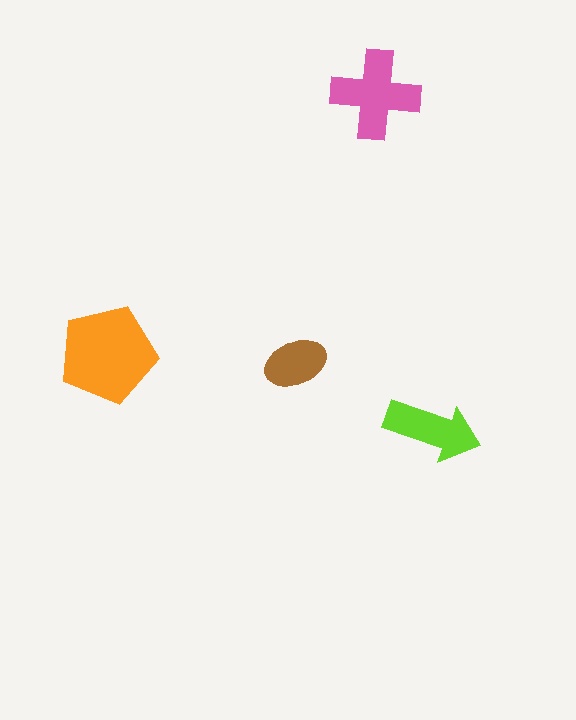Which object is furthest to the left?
The orange pentagon is leftmost.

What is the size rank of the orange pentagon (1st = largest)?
1st.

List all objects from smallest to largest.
The brown ellipse, the lime arrow, the pink cross, the orange pentagon.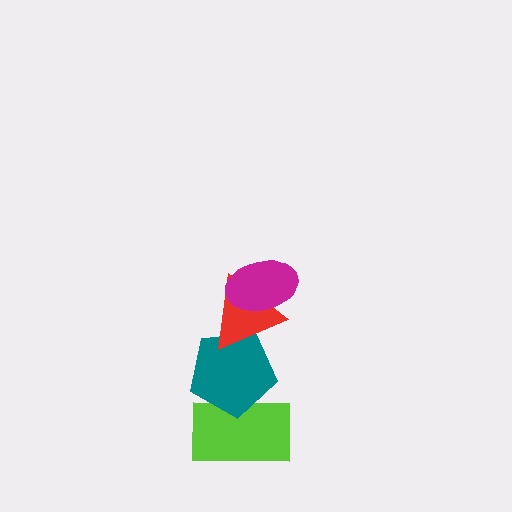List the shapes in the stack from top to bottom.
From top to bottom: the magenta ellipse, the red triangle, the teal pentagon, the lime rectangle.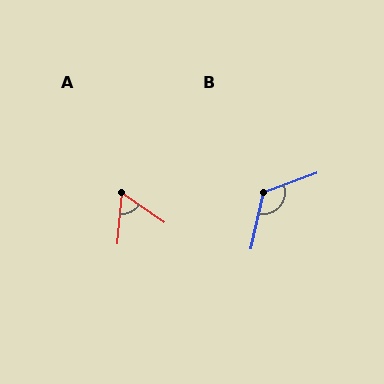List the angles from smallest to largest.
A (59°), B (123°).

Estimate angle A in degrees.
Approximately 59 degrees.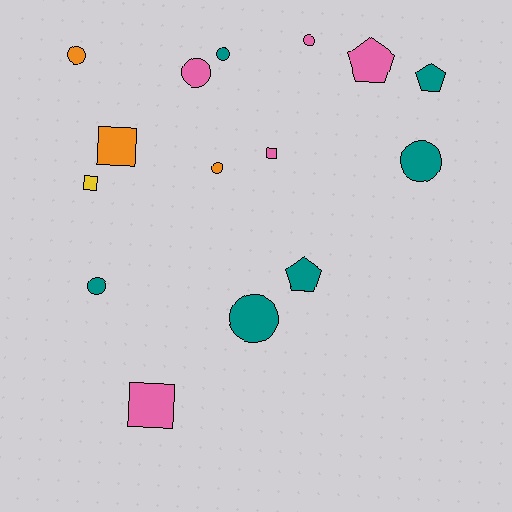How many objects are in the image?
There are 15 objects.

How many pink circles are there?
There are 2 pink circles.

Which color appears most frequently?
Teal, with 6 objects.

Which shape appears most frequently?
Circle, with 8 objects.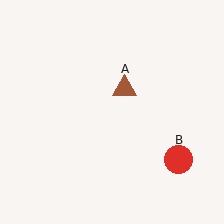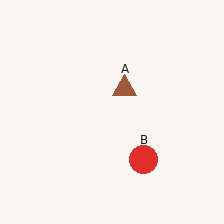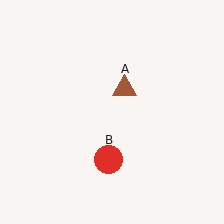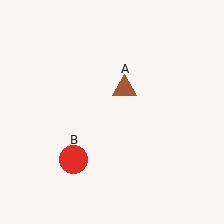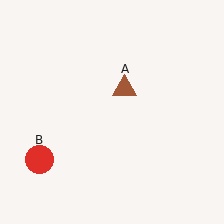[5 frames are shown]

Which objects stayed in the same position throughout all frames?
Brown triangle (object A) remained stationary.